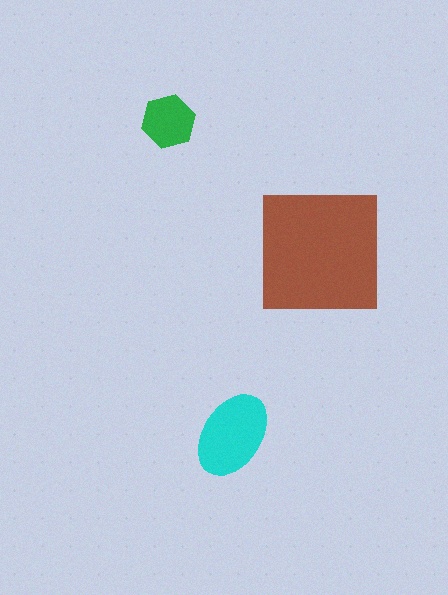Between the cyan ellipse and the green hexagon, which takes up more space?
The cyan ellipse.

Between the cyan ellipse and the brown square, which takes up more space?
The brown square.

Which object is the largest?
The brown square.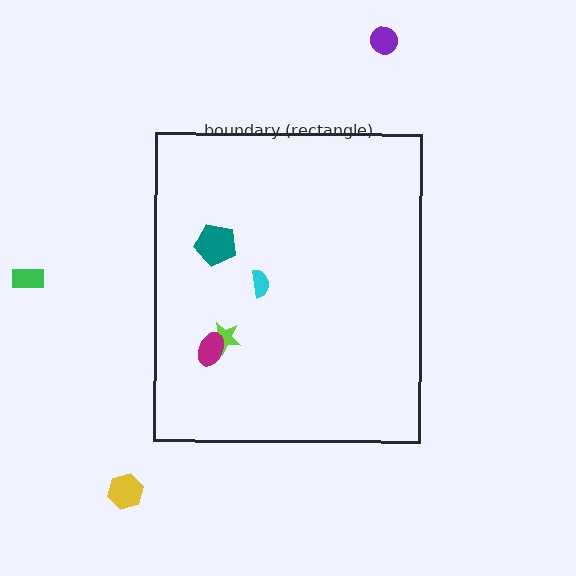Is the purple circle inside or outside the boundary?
Outside.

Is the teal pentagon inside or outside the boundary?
Inside.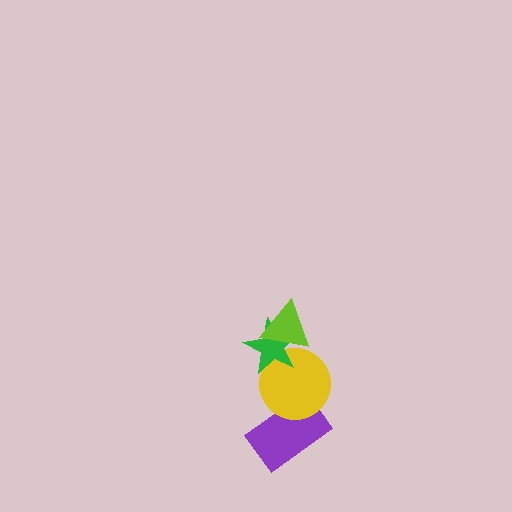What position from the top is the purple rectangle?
The purple rectangle is 4th from the top.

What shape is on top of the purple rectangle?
The yellow circle is on top of the purple rectangle.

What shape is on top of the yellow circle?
The green star is on top of the yellow circle.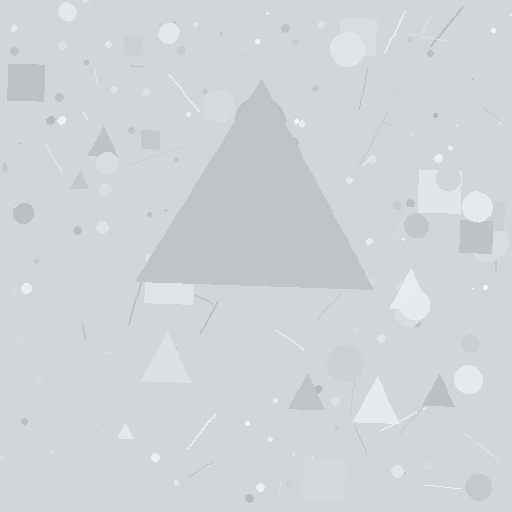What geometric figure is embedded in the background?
A triangle is embedded in the background.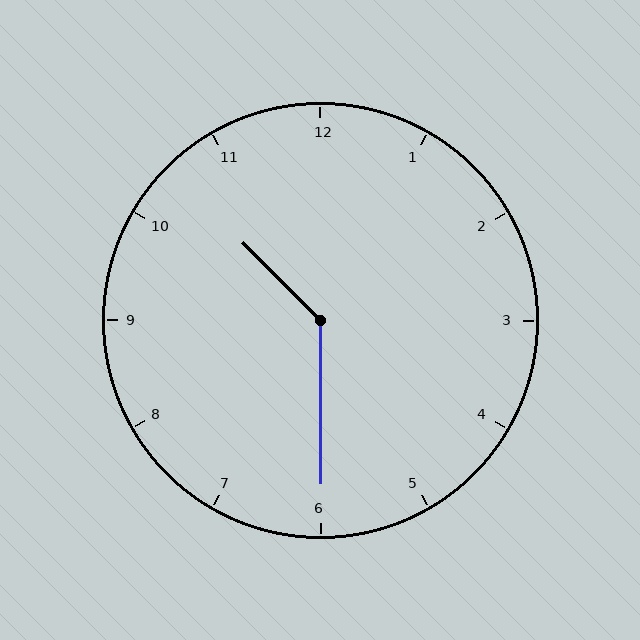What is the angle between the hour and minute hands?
Approximately 135 degrees.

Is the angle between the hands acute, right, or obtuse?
It is obtuse.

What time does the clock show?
10:30.